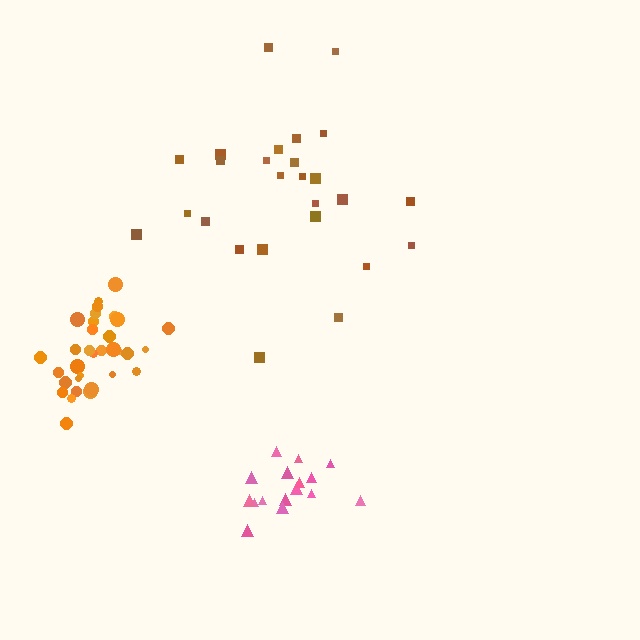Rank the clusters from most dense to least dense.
orange, pink, brown.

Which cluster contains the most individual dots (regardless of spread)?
Orange (33).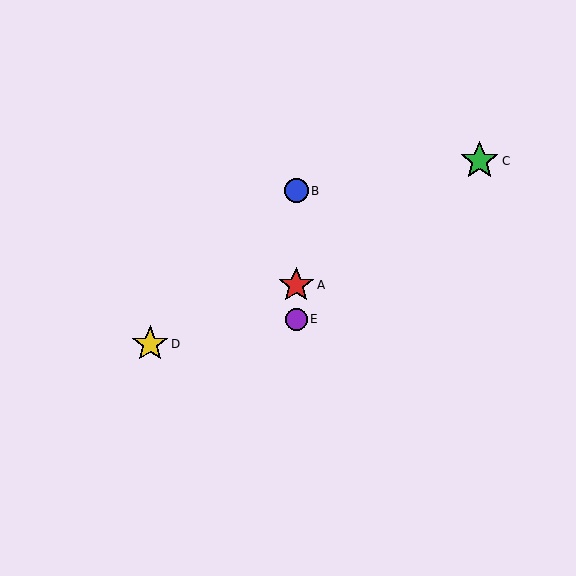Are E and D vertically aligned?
No, E is at x≈296 and D is at x≈150.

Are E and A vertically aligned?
Yes, both are at x≈296.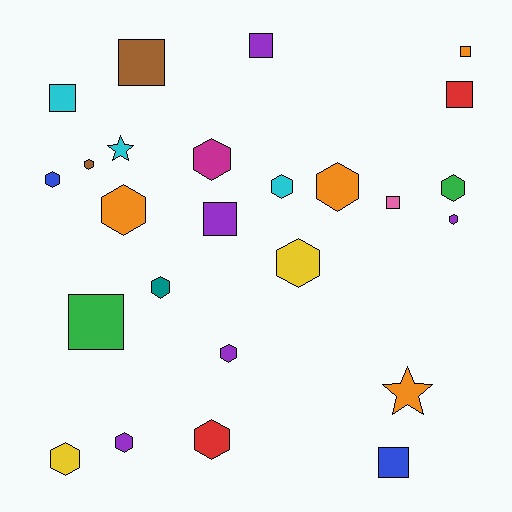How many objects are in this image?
There are 25 objects.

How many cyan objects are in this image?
There are 3 cyan objects.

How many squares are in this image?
There are 9 squares.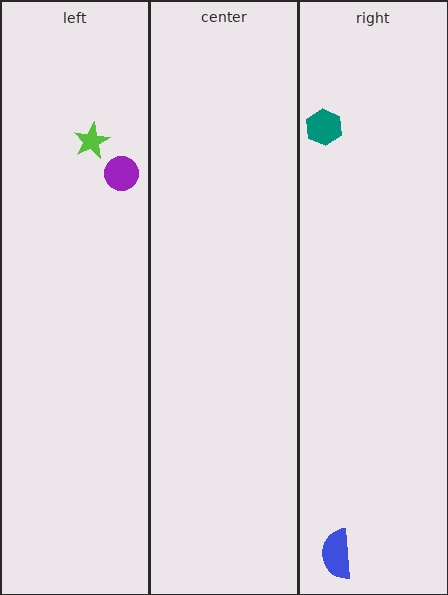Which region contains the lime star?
The left region.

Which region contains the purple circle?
The left region.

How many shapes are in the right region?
2.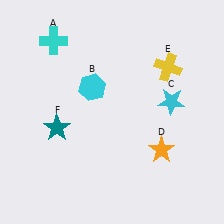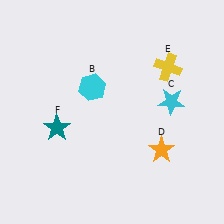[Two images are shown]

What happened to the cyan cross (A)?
The cyan cross (A) was removed in Image 2. It was in the top-left area of Image 1.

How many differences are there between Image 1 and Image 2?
There is 1 difference between the two images.